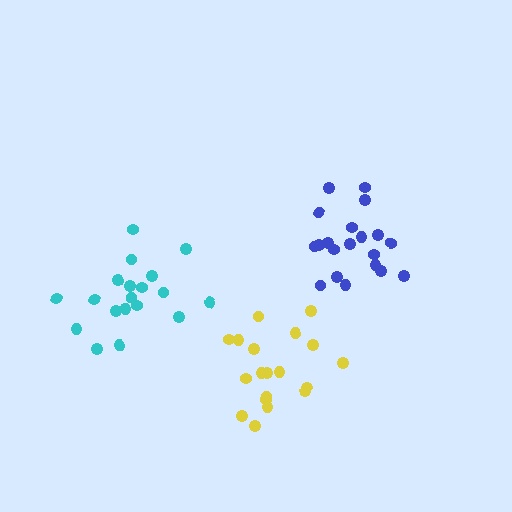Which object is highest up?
The blue cluster is topmost.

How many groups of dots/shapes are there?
There are 3 groups.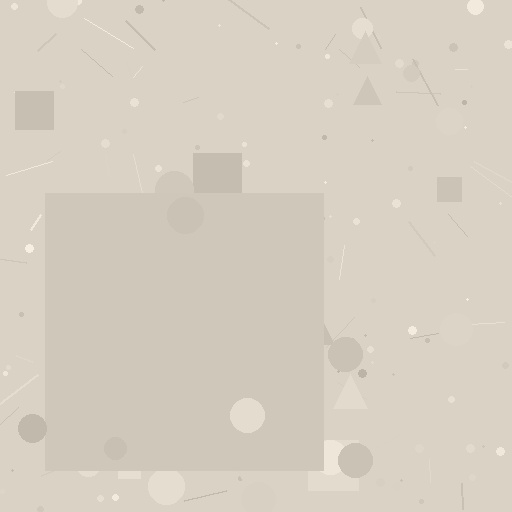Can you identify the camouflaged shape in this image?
The camouflaged shape is a square.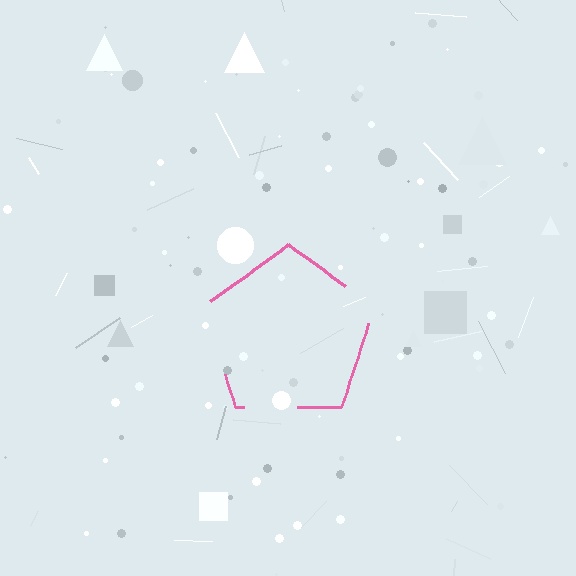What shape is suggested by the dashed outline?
The dashed outline suggests a pentagon.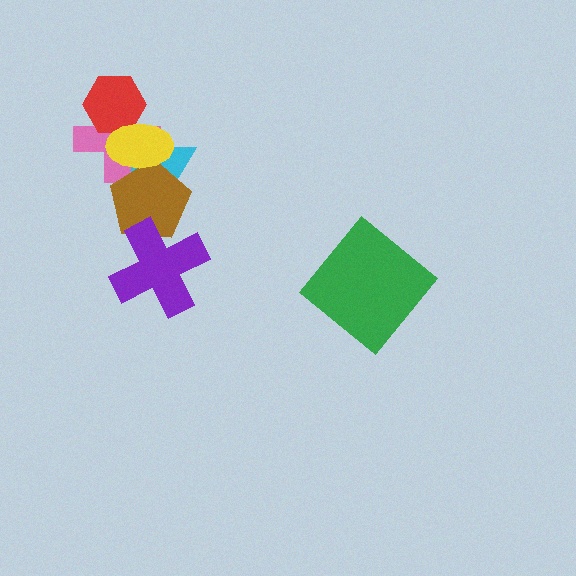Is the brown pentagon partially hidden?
Yes, it is partially covered by another shape.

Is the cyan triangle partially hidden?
Yes, it is partially covered by another shape.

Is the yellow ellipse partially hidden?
No, no other shape covers it.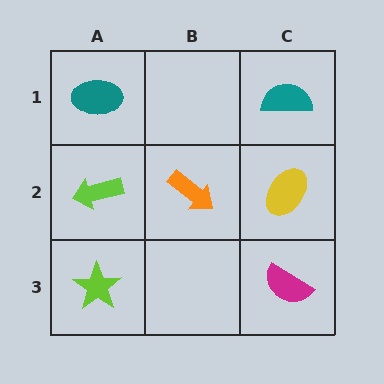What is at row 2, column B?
An orange arrow.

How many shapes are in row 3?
2 shapes.